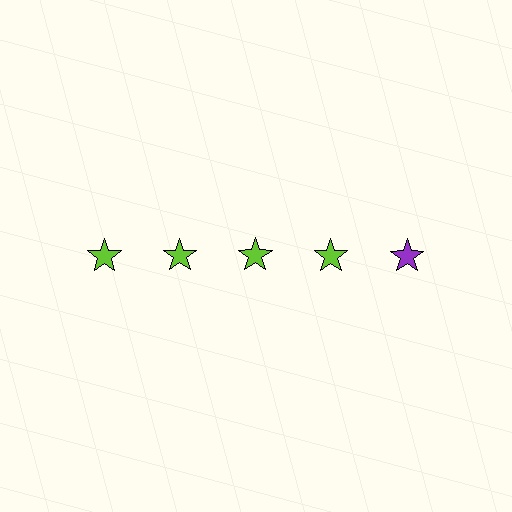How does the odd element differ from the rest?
It has a different color: purple instead of lime.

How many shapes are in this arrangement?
There are 5 shapes arranged in a grid pattern.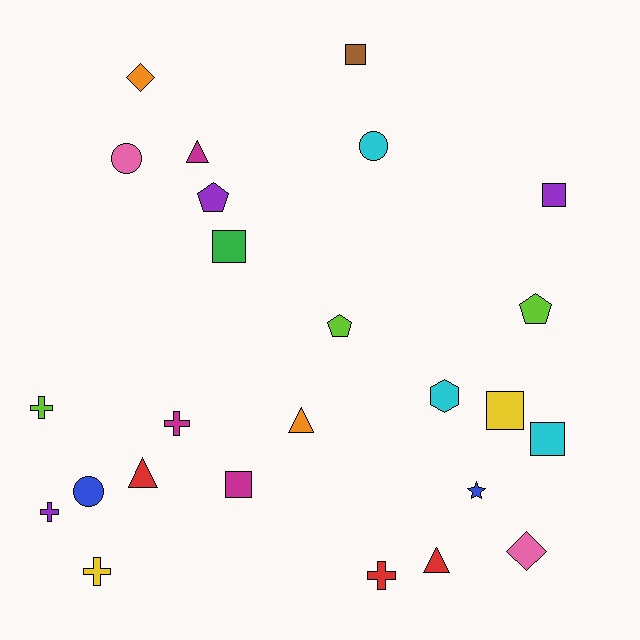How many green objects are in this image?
There is 1 green object.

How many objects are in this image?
There are 25 objects.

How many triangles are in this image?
There are 4 triangles.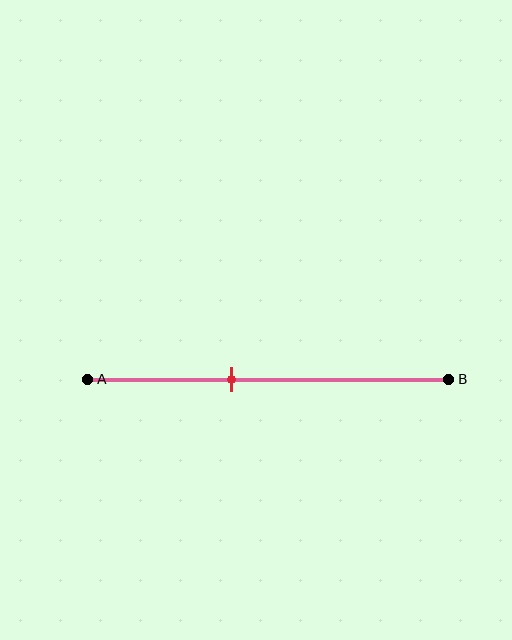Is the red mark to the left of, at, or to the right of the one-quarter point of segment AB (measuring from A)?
The red mark is to the right of the one-quarter point of segment AB.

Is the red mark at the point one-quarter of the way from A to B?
No, the mark is at about 40% from A, not at the 25% one-quarter point.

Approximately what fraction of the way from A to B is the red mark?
The red mark is approximately 40% of the way from A to B.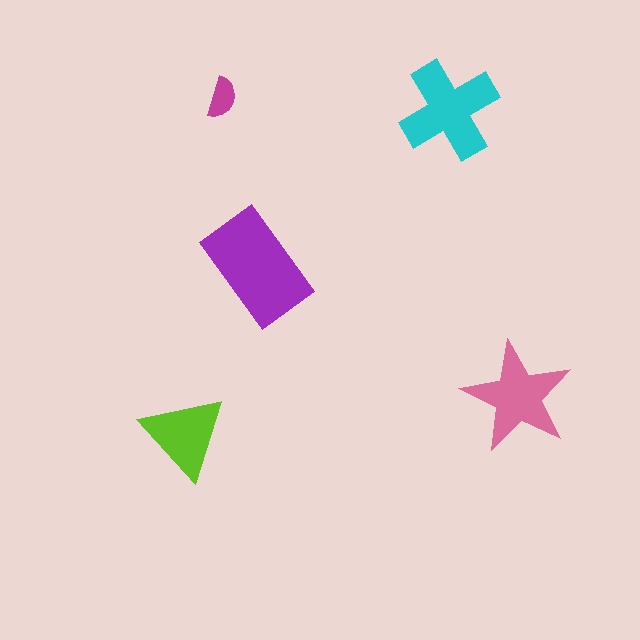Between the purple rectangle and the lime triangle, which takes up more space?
The purple rectangle.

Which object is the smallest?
The magenta semicircle.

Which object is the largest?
The purple rectangle.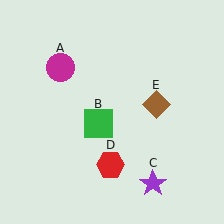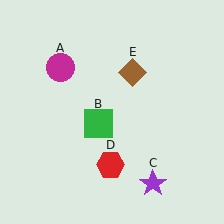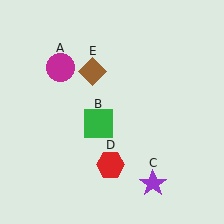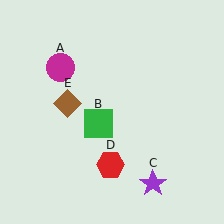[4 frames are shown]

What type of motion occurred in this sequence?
The brown diamond (object E) rotated counterclockwise around the center of the scene.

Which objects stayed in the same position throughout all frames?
Magenta circle (object A) and green square (object B) and purple star (object C) and red hexagon (object D) remained stationary.